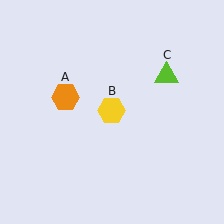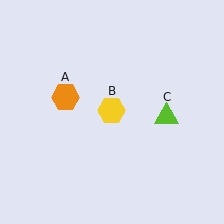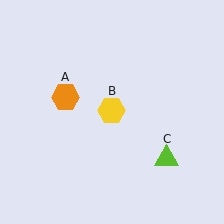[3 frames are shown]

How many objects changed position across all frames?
1 object changed position: lime triangle (object C).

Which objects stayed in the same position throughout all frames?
Orange hexagon (object A) and yellow hexagon (object B) remained stationary.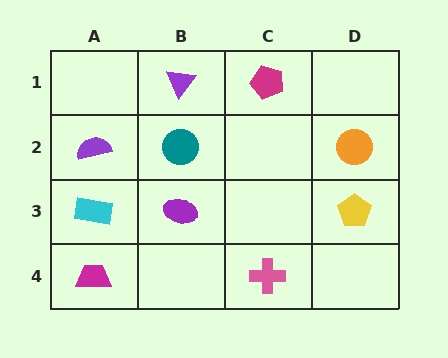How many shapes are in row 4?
2 shapes.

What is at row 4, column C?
A pink cross.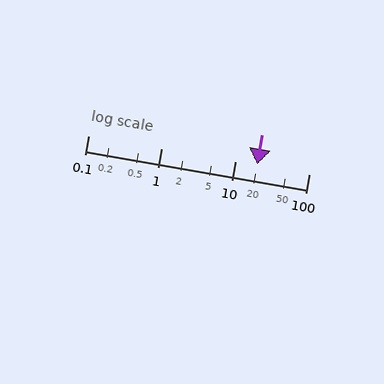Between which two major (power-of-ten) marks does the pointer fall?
The pointer is between 10 and 100.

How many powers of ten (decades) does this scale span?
The scale spans 3 decades, from 0.1 to 100.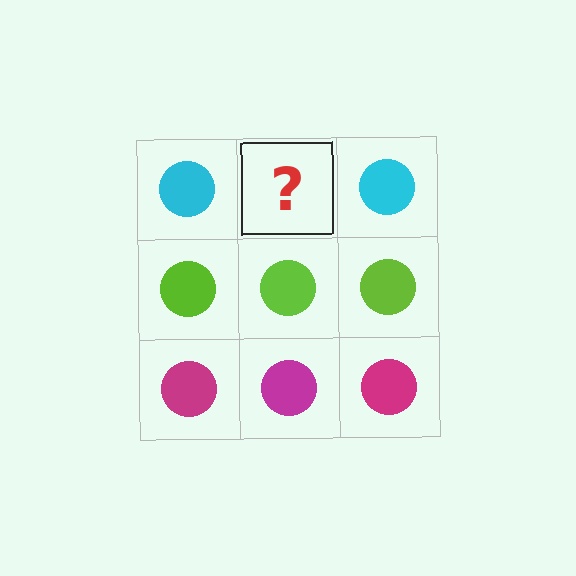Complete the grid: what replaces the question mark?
The question mark should be replaced with a cyan circle.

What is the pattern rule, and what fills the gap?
The rule is that each row has a consistent color. The gap should be filled with a cyan circle.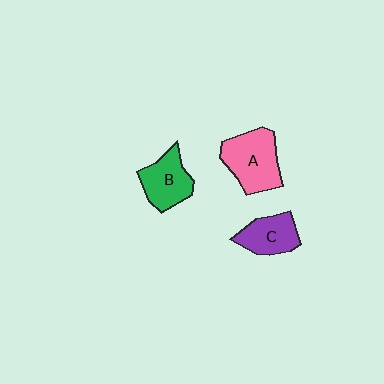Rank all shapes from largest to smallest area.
From largest to smallest: A (pink), B (green), C (purple).